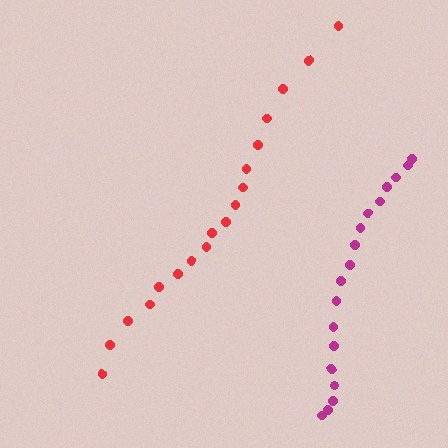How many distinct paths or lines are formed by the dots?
There are 2 distinct paths.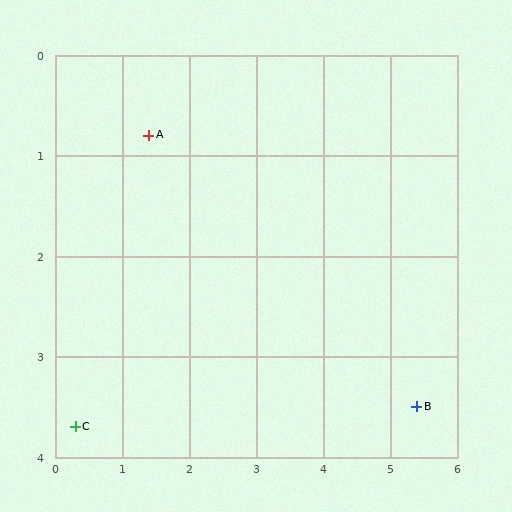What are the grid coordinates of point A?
Point A is at approximately (1.4, 0.8).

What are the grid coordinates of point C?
Point C is at approximately (0.3, 3.7).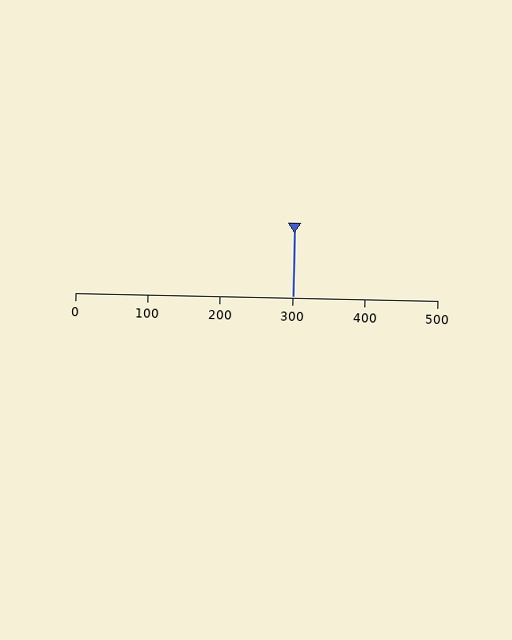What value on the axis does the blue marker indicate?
The marker indicates approximately 300.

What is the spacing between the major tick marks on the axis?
The major ticks are spaced 100 apart.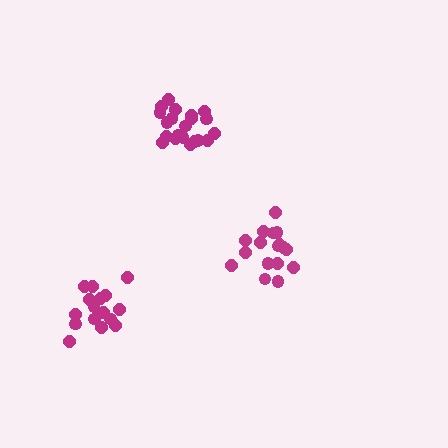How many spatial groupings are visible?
There are 3 spatial groupings.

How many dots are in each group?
Group 1: 21 dots, Group 2: 17 dots, Group 3: 17 dots (55 total).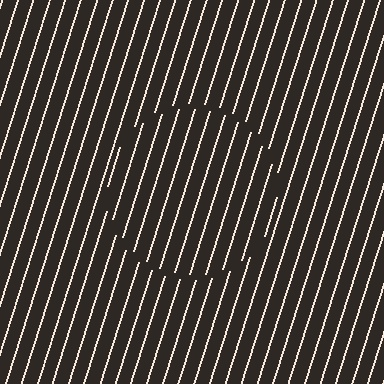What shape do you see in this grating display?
An illusory circle. The interior of the shape contains the same grating, shifted by half a period — the contour is defined by the phase discontinuity where line-ends from the inner and outer gratings abut.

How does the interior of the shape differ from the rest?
The interior of the shape contains the same grating, shifted by half a period — the contour is defined by the phase discontinuity where line-ends from the inner and outer gratings abut.